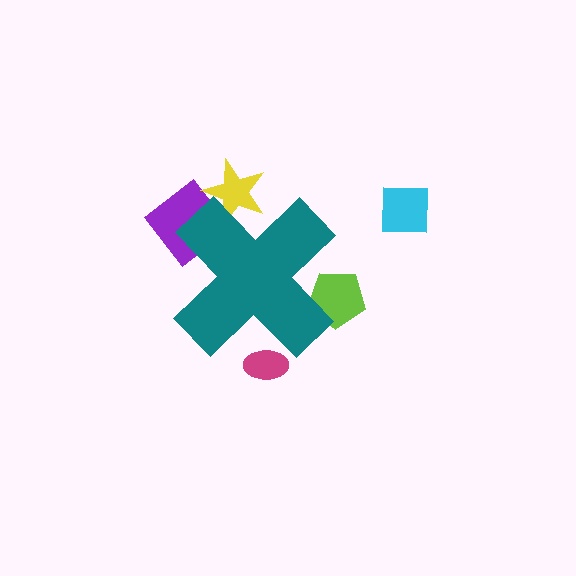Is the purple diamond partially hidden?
Yes, the purple diamond is partially hidden behind the teal cross.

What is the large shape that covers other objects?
A teal cross.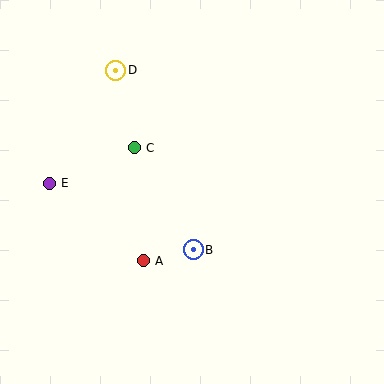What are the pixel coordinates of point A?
Point A is at (143, 261).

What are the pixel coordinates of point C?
Point C is at (134, 148).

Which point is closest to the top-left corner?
Point D is closest to the top-left corner.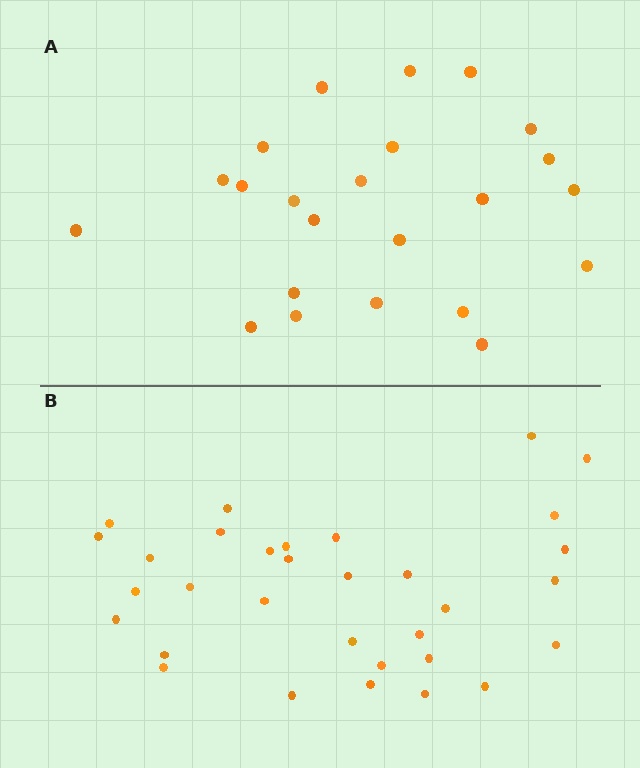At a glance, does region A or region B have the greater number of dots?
Region B (the bottom region) has more dots.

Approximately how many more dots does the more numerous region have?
Region B has roughly 8 or so more dots than region A.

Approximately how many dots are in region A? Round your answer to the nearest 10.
About 20 dots. (The exact count is 23, which rounds to 20.)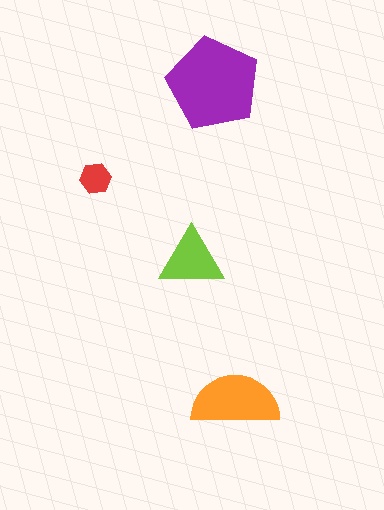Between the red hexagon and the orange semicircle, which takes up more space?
The orange semicircle.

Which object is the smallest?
The red hexagon.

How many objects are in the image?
There are 4 objects in the image.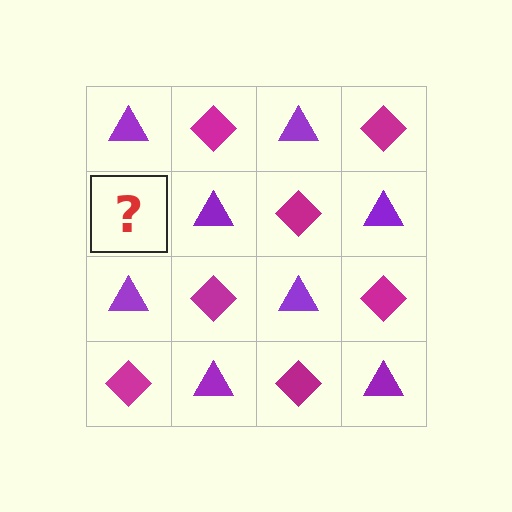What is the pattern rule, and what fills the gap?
The rule is that it alternates purple triangle and magenta diamond in a checkerboard pattern. The gap should be filled with a magenta diamond.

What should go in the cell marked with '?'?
The missing cell should contain a magenta diamond.